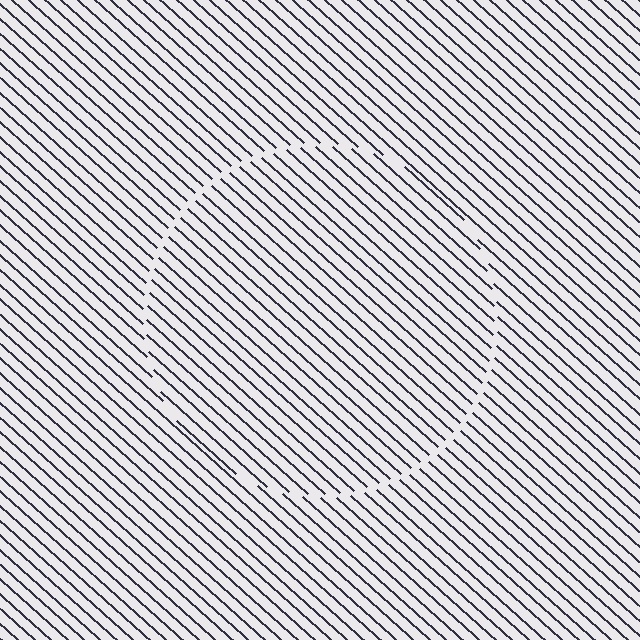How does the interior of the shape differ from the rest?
The interior of the shape contains the same grating, shifted by half a period — the contour is defined by the phase discontinuity where line-ends from the inner and outer gratings abut.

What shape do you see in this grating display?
An illusory circle. The interior of the shape contains the same grating, shifted by half a period — the contour is defined by the phase discontinuity where line-ends from the inner and outer gratings abut.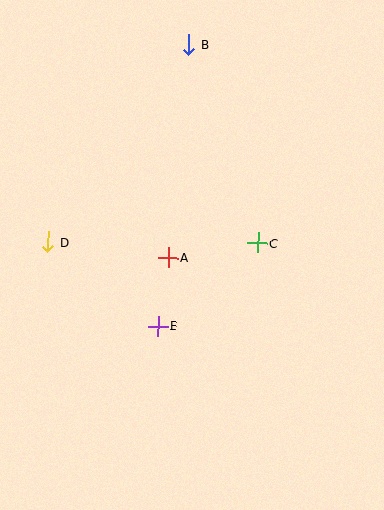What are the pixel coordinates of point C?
Point C is at (258, 243).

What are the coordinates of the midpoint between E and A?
The midpoint between E and A is at (163, 292).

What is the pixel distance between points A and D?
The distance between A and D is 121 pixels.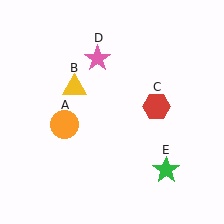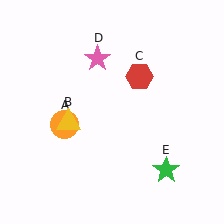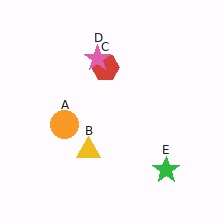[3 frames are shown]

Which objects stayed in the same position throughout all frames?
Orange circle (object A) and pink star (object D) and green star (object E) remained stationary.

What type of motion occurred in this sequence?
The yellow triangle (object B), red hexagon (object C) rotated counterclockwise around the center of the scene.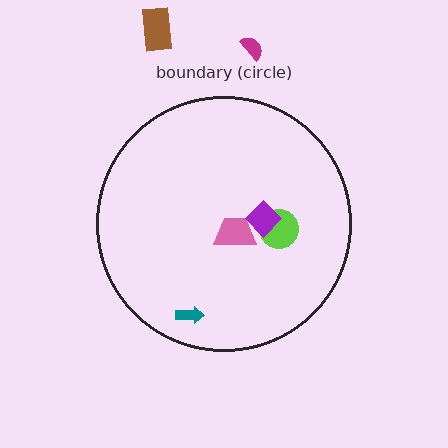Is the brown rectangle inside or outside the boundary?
Outside.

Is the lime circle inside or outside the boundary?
Inside.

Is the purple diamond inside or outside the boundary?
Inside.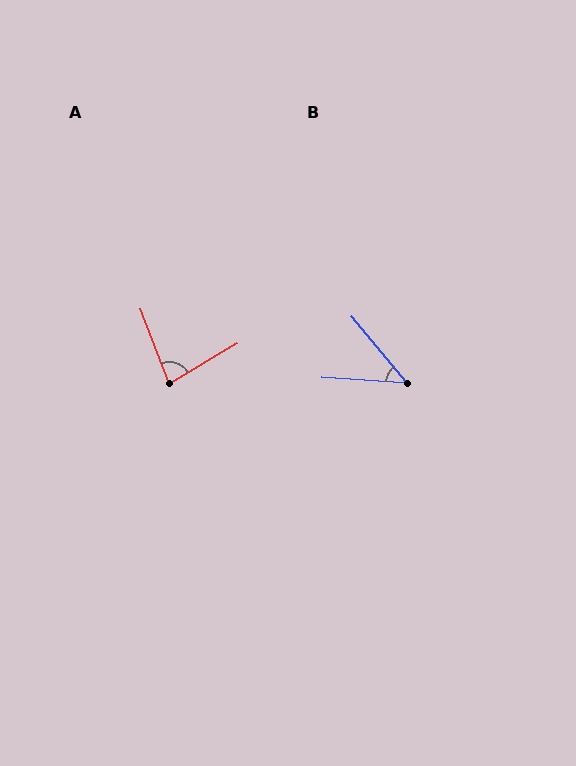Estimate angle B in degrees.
Approximately 46 degrees.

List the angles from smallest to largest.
B (46°), A (80°).